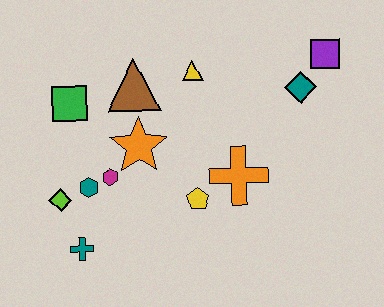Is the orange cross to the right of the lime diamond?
Yes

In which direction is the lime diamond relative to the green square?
The lime diamond is below the green square.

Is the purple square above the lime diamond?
Yes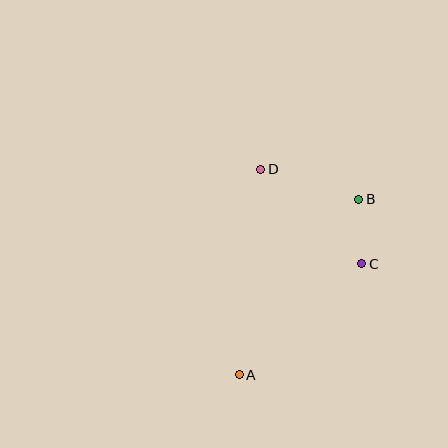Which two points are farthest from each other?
Points A and B are farthest from each other.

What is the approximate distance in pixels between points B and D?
The distance between B and D is approximately 102 pixels.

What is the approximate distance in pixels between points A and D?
The distance between A and D is approximately 207 pixels.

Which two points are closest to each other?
Points B and C are closest to each other.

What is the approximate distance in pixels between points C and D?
The distance between C and D is approximately 138 pixels.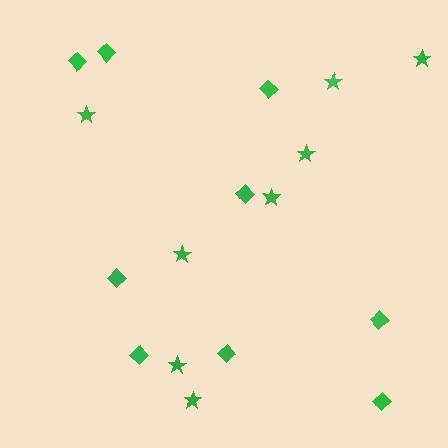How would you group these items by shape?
There are 2 groups: one group of stars (8) and one group of diamonds (9).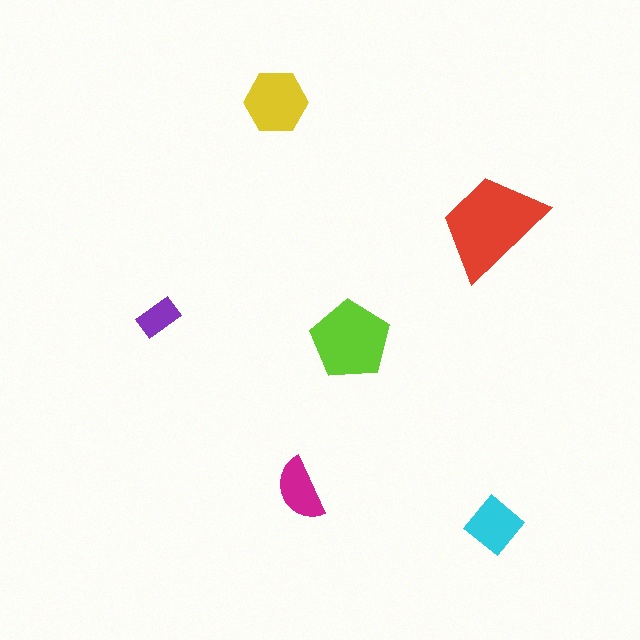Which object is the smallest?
The purple rectangle.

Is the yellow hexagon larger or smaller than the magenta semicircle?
Larger.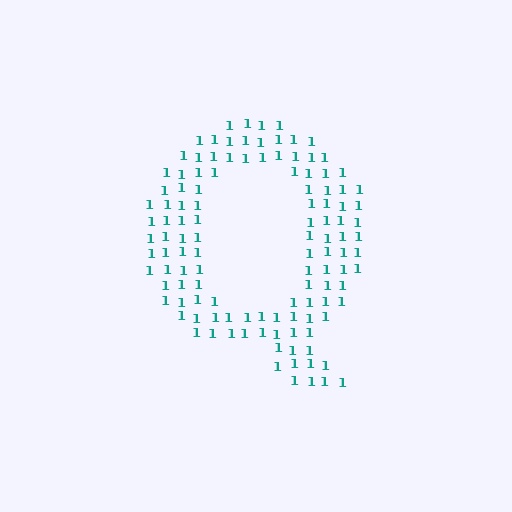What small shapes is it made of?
It is made of small digit 1's.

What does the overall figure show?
The overall figure shows the letter Q.